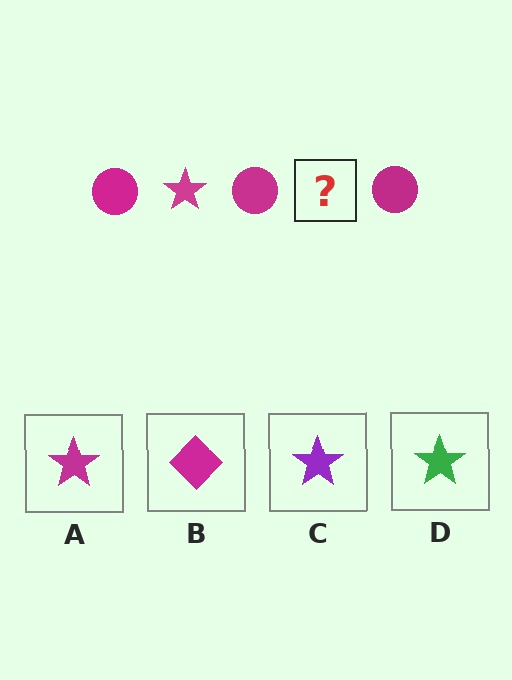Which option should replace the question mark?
Option A.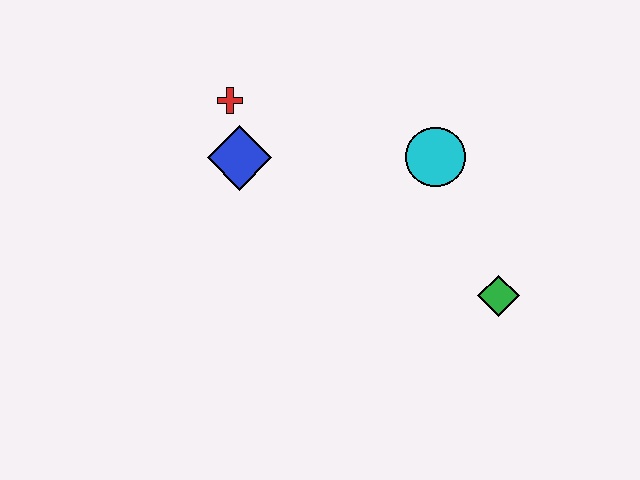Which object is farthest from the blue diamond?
The green diamond is farthest from the blue diamond.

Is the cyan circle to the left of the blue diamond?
No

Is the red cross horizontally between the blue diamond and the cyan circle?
No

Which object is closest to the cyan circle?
The green diamond is closest to the cyan circle.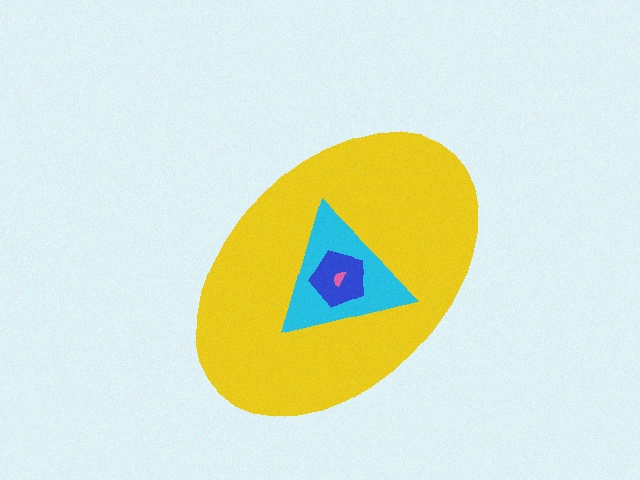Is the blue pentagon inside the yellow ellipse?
Yes.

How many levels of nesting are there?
4.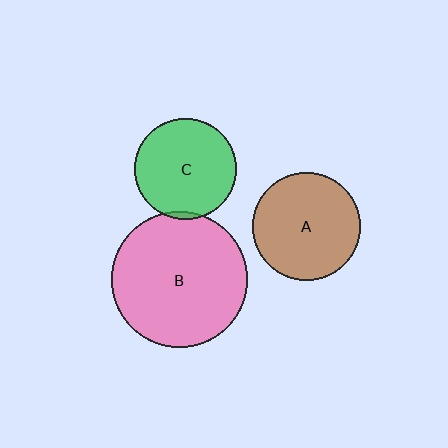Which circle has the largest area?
Circle B (pink).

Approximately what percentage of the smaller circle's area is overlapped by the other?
Approximately 5%.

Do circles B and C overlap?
Yes.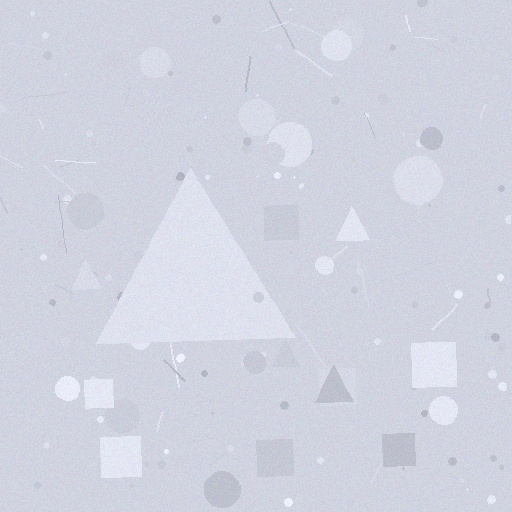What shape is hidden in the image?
A triangle is hidden in the image.